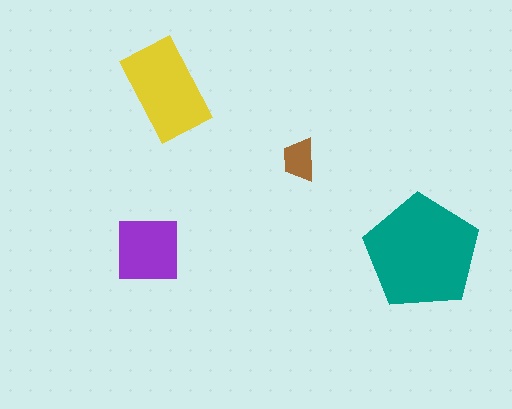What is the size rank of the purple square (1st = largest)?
3rd.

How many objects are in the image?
There are 4 objects in the image.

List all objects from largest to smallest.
The teal pentagon, the yellow rectangle, the purple square, the brown trapezoid.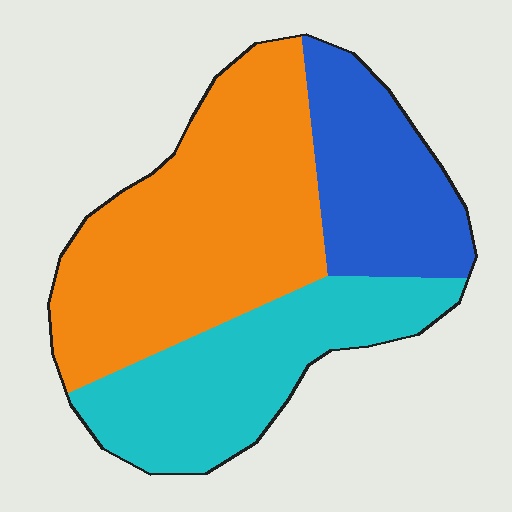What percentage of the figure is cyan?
Cyan covers 30% of the figure.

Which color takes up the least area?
Blue, at roughly 25%.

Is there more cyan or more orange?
Orange.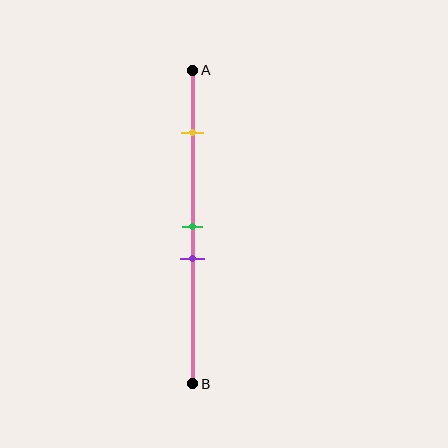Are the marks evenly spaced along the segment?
No, the marks are not evenly spaced.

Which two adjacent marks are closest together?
The green and purple marks are the closest adjacent pair.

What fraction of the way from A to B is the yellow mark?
The yellow mark is approximately 20% (0.2) of the way from A to B.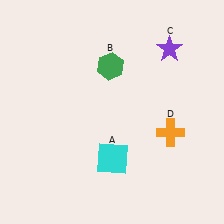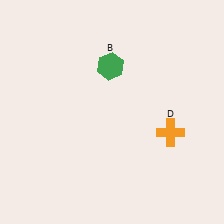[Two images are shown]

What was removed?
The cyan square (A), the purple star (C) were removed in Image 2.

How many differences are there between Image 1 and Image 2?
There are 2 differences between the two images.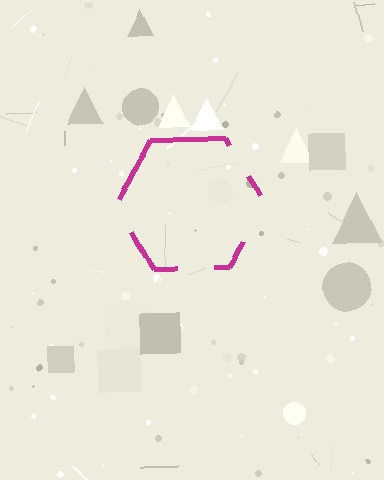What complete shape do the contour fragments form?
The contour fragments form a hexagon.